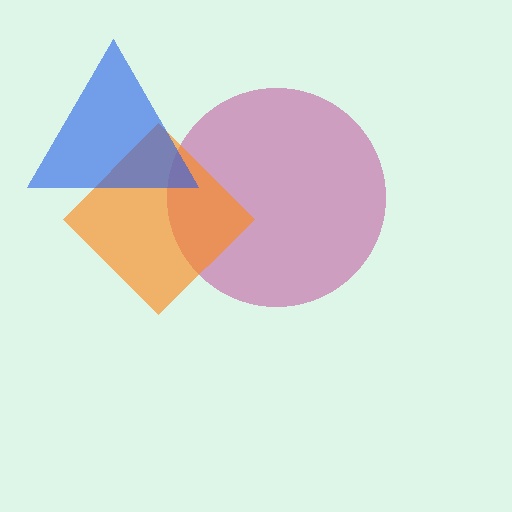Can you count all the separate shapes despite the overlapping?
Yes, there are 3 separate shapes.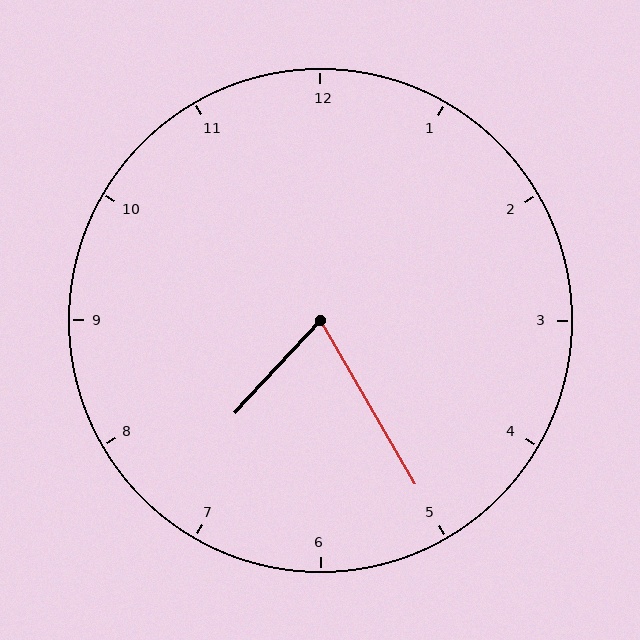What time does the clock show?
7:25.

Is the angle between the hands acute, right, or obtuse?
It is acute.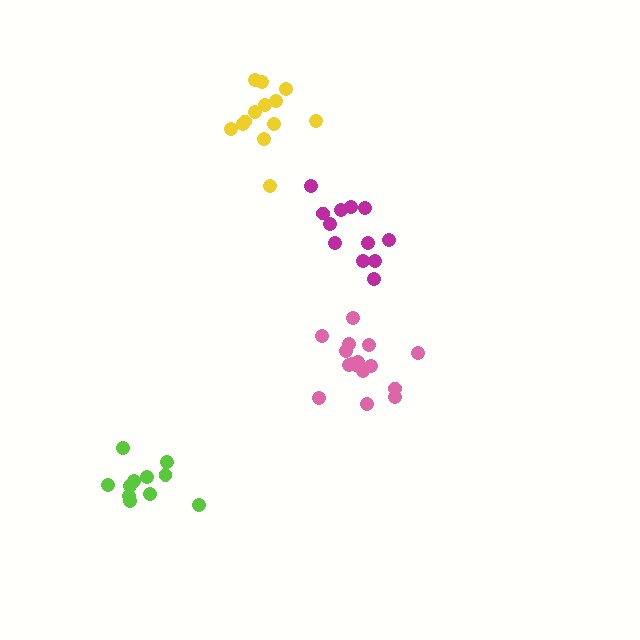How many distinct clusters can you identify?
There are 4 distinct clusters.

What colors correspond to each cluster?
The clusters are colored: magenta, lime, yellow, pink.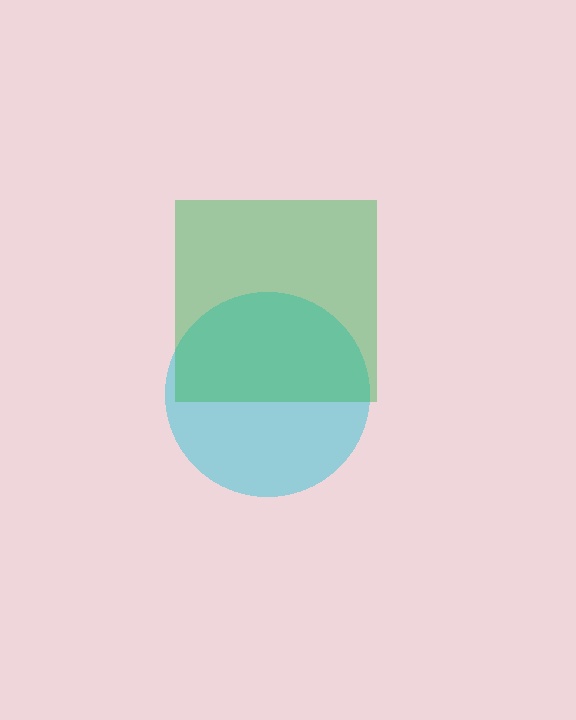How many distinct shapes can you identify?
There are 2 distinct shapes: a cyan circle, a green square.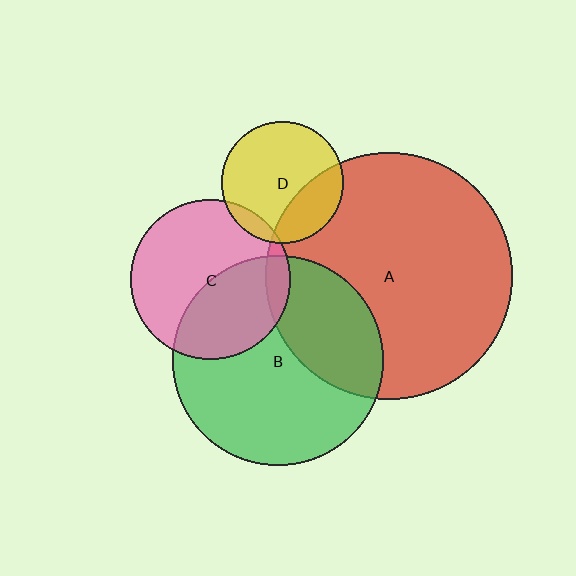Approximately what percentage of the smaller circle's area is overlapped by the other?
Approximately 30%.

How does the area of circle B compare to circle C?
Approximately 1.7 times.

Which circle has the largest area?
Circle A (red).